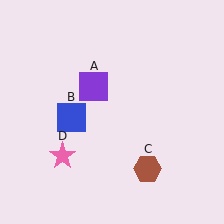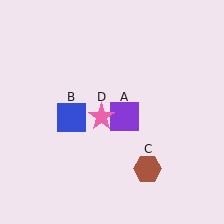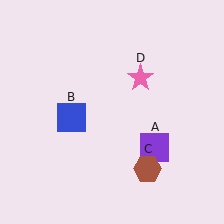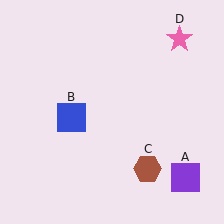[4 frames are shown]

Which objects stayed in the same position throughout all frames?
Blue square (object B) and brown hexagon (object C) remained stationary.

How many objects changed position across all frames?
2 objects changed position: purple square (object A), pink star (object D).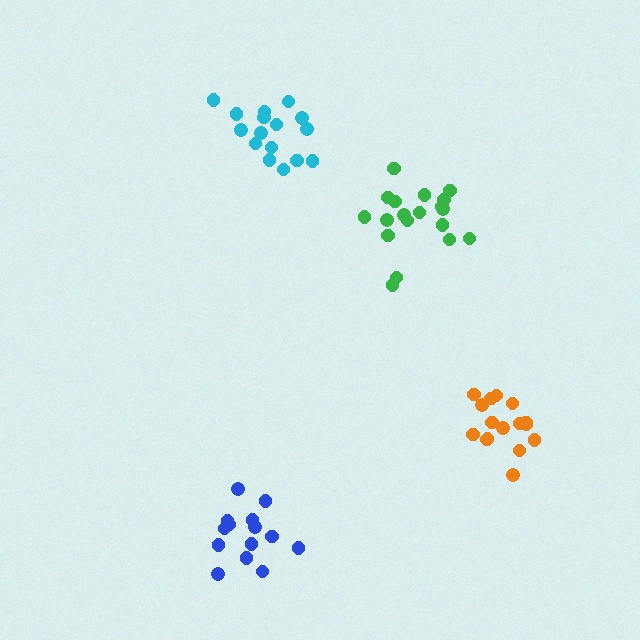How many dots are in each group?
Group 1: 16 dots, Group 2: 19 dots, Group 3: 16 dots, Group 4: 14 dots (65 total).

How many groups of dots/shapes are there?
There are 4 groups.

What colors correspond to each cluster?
The clusters are colored: cyan, green, orange, blue.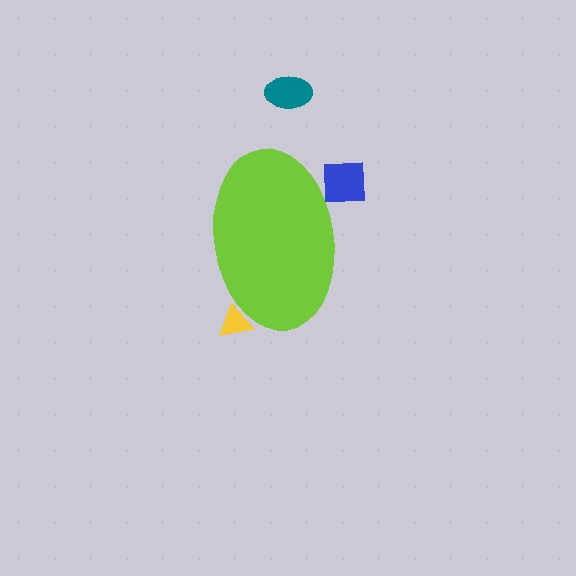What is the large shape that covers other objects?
A lime ellipse.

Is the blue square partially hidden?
Yes, the blue square is partially hidden behind the lime ellipse.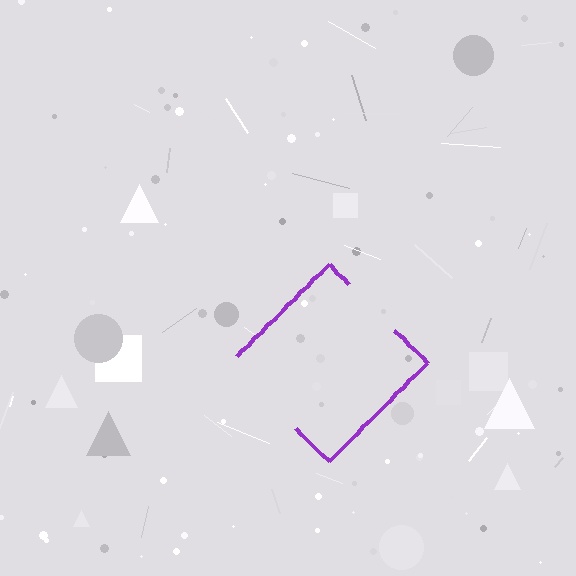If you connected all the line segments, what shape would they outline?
They would outline a diamond.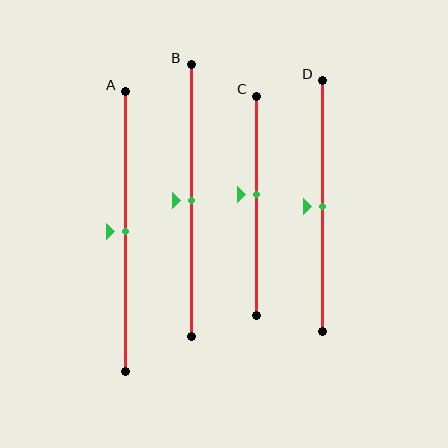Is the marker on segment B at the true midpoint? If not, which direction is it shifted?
Yes, the marker on segment B is at the true midpoint.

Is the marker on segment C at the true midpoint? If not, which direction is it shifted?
No, the marker on segment C is shifted upward by about 5% of the segment length.